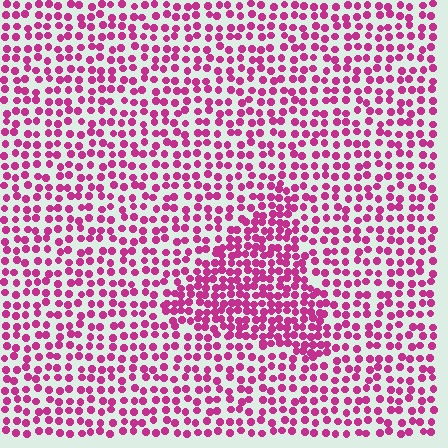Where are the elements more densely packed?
The elements are more densely packed inside the triangle boundary.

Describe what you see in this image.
The image contains small magenta elements arranged at two different densities. A triangle-shaped region is visible where the elements are more densely packed than the surrounding area.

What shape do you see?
I see a triangle.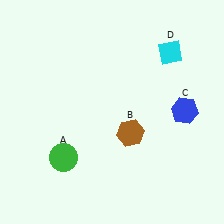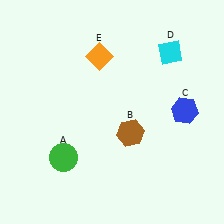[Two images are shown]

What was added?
An orange diamond (E) was added in Image 2.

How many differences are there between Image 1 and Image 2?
There is 1 difference between the two images.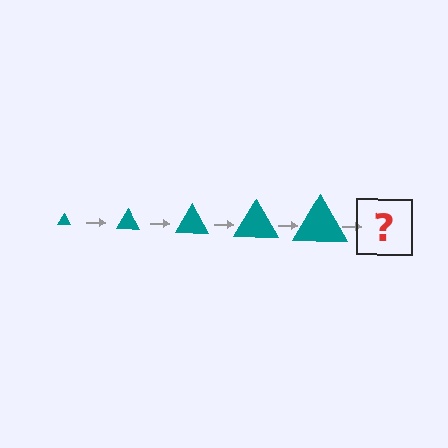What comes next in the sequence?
The next element should be a teal triangle, larger than the previous one.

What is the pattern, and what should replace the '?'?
The pattern is that the triangle gets progressively larger each step. The '?' should be a teal triangle, larger than the previous one.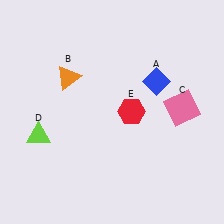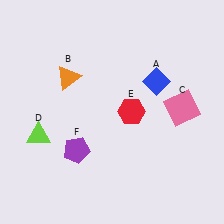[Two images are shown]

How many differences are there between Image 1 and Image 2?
There is 1 difference between the two images.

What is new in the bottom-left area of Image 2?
A purple pentagon (F) was added in the bottom-left area of Image 2.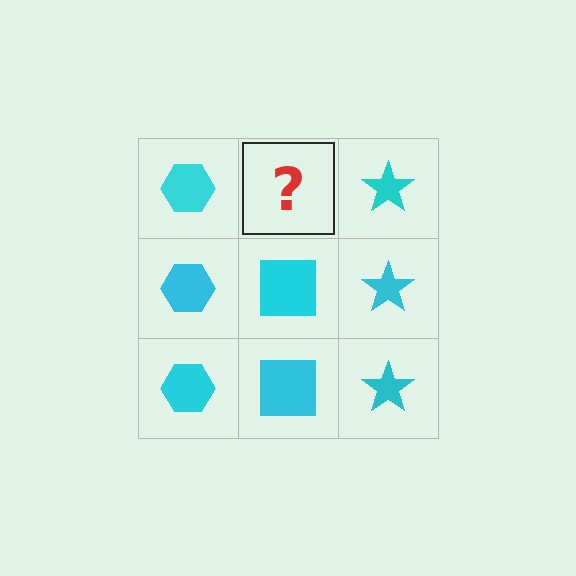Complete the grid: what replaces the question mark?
The question mark should be replaced with a cyan square.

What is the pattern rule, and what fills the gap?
The rule is that each column has a consistent shape. The gap should be filled with a cyan square.